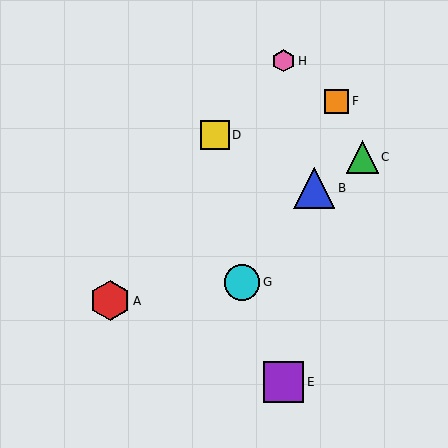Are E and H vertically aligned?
Yes, both are at x≈283.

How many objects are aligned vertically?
2 objects (E, H) are aligned vertically.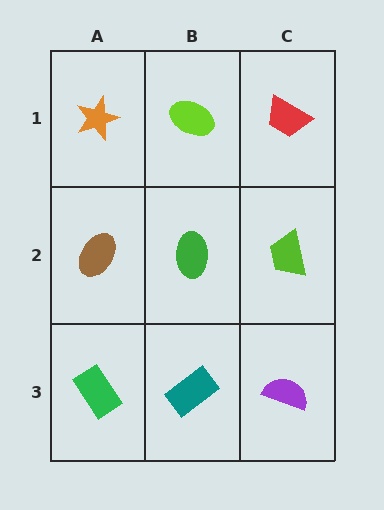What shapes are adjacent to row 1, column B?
A green ellipse (row 2, column B), an orange star (row 1, column A), a red trapezoid (row 1, column C).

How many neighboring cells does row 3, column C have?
2.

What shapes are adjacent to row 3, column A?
A brown ellipse (row 2, column A), a teal rectangle (row 3, column B).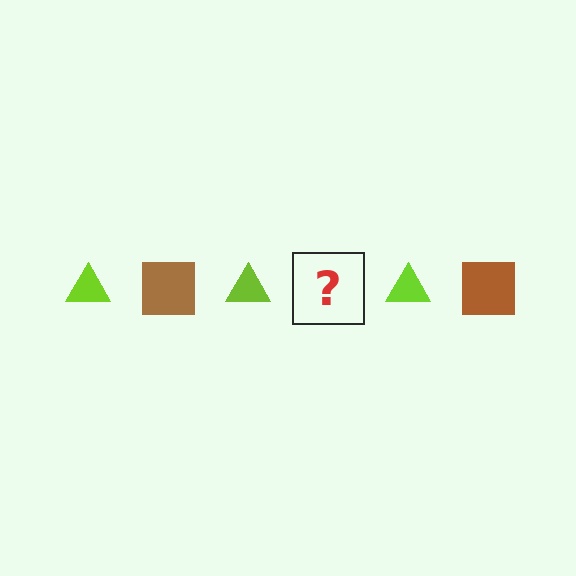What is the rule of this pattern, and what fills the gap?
The rule is that the pattern alternates between lime triangle and brown square. The gap should be filled with a brown square.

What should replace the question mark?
The question mark should be replaced with a brown square.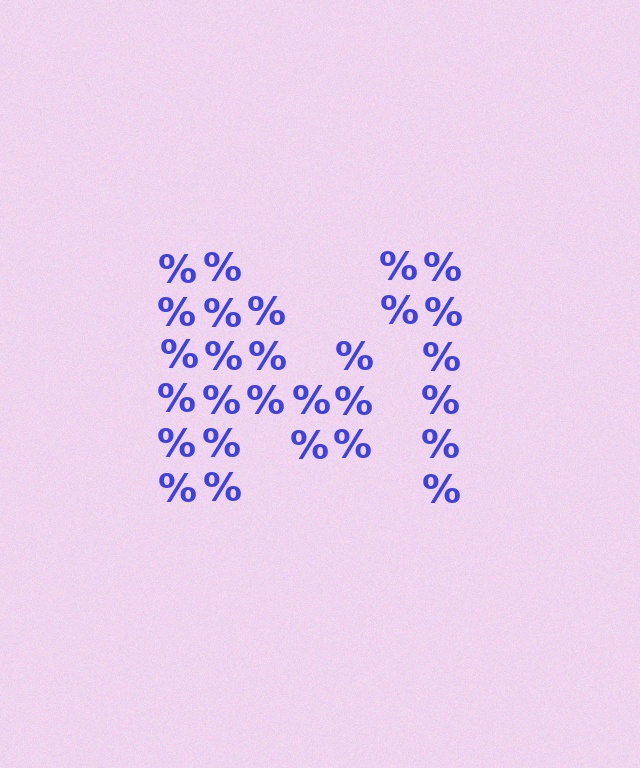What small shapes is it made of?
It is made of small percent signs.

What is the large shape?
The large shape is the letter M.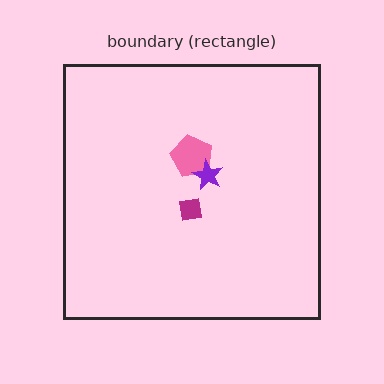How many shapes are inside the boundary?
3 inside, 0 outside.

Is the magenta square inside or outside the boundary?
Inside.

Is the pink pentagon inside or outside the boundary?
Inside.